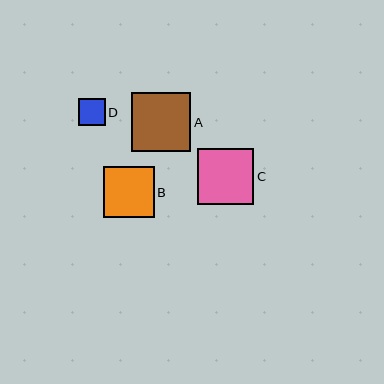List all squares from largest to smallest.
From largest to smallest: A, C, B, D.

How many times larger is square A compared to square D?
Square A is approximately 2.2 times the size of square D.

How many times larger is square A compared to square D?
Square A is approximately 2.2 times the size of square D.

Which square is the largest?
Square A is the largest with a size of approximately 59 pixels.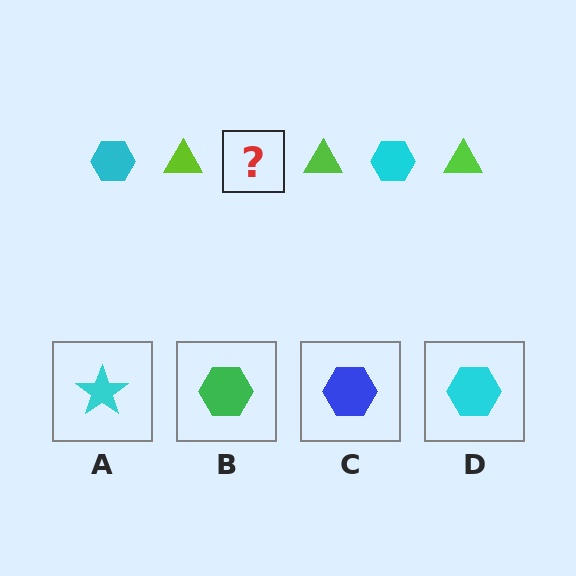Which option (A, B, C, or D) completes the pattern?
D.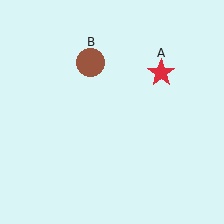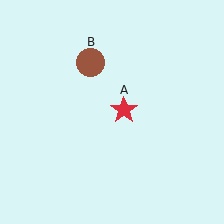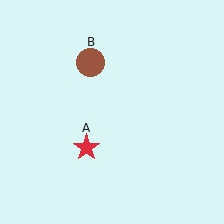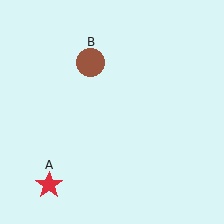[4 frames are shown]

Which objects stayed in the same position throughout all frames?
Brown circle (object B) remained stationary.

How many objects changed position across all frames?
1 object changed position: red star (object A).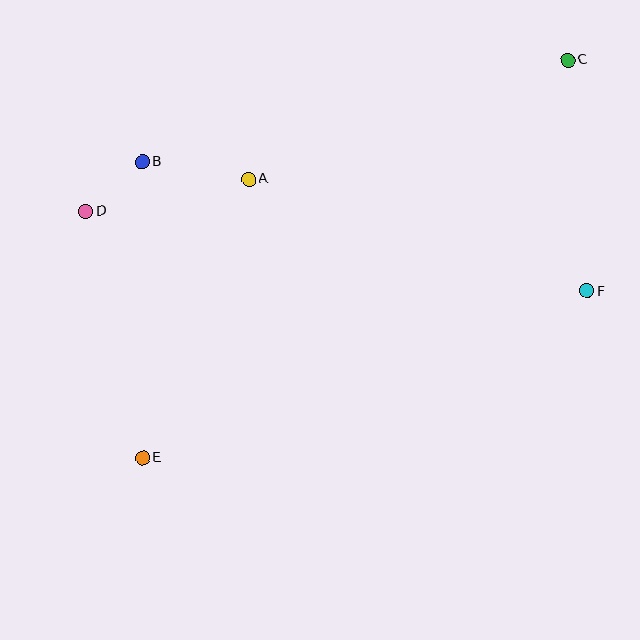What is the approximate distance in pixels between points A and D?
The distance between A and D is approximately 166 pixels.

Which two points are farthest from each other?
Points C and E are farthest from each other.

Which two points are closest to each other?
Points B and D are closest to each other.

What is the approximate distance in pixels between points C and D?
The distance between C and D is approximately 505 pixels.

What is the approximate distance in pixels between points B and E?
The distance between B and E is approximately 296 pixels.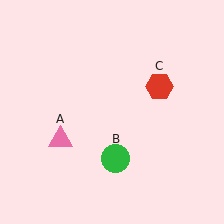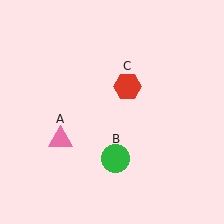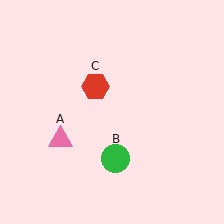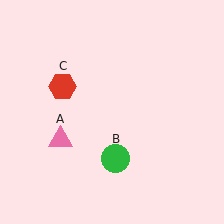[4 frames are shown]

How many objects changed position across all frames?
1 object changed position: red hexagon (object C).